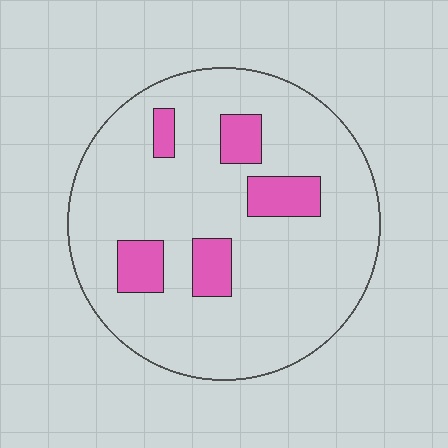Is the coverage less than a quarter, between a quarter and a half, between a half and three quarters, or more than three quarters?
Less than a quarter.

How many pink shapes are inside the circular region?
5.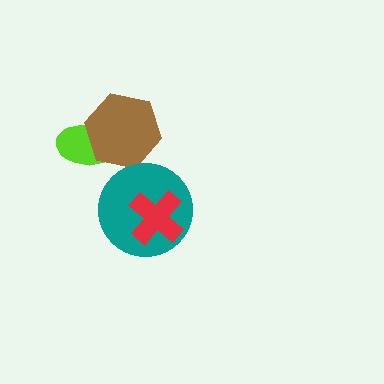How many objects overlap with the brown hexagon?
1 object overlaps with the brown hexagon.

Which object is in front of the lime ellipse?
The brown hexagon is in front of the lime ellipse.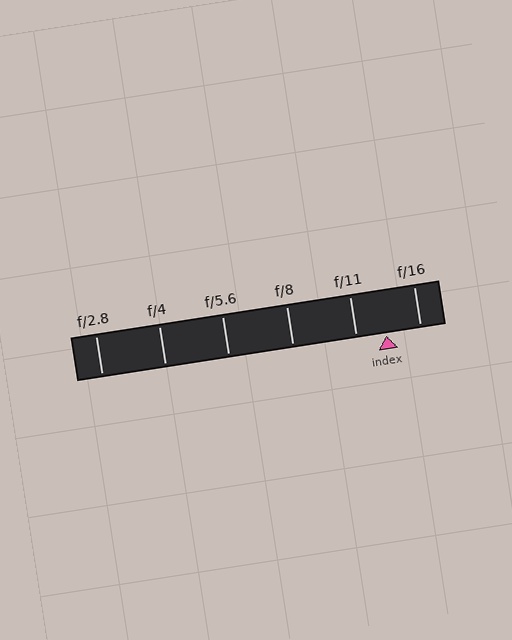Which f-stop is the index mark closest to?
The index mark is closest to f/11.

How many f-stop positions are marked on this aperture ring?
There are 6 f-stop positions marked.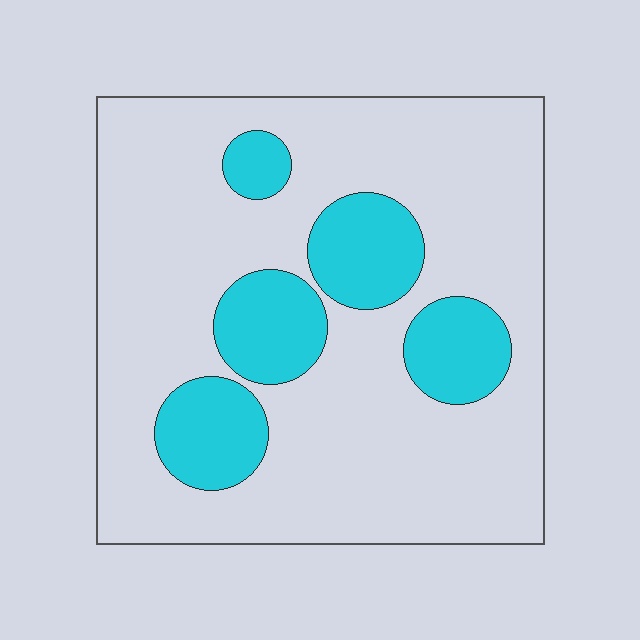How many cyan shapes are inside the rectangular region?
5.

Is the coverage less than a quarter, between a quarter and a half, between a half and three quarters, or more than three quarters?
Less than a quarter.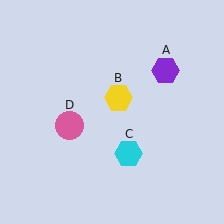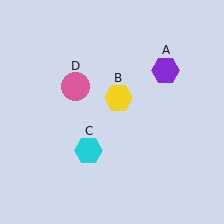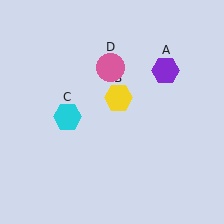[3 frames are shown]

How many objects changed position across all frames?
2 objects changed position: cyan hexagon (object C), pink circle (object D).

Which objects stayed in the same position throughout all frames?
Purple hexagon (object A) and yellow hexagon (object B) remained stationary.